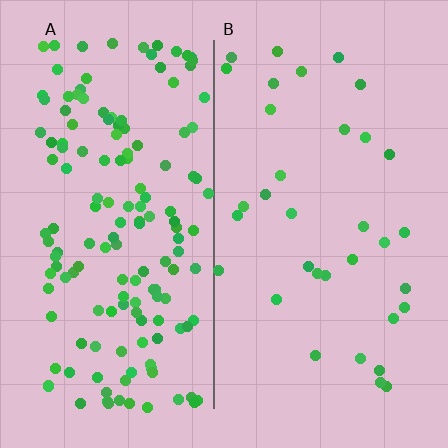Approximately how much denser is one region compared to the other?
Approximately 4.4× — region A over region B.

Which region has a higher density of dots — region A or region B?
A (the left).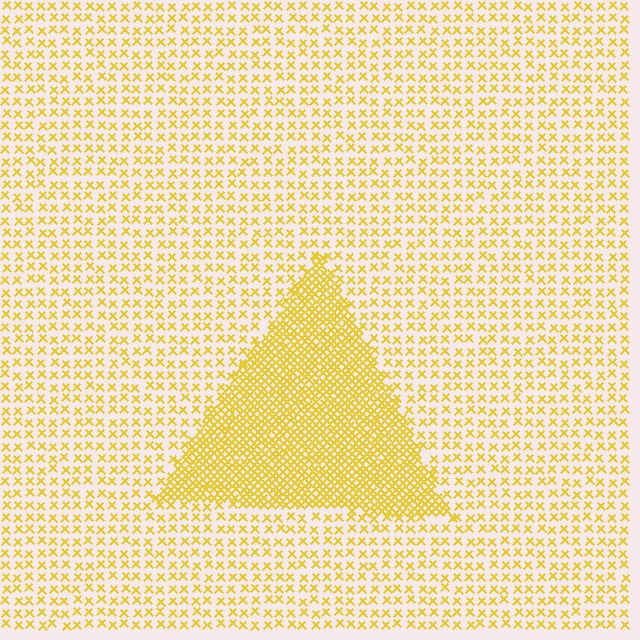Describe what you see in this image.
The image contains small yellow elements arranged at two different densities. A triangle-shaped region is visible where the elements are more densely packed than the surrounding area.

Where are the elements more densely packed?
The elements are more densely packed inside the triangle boundary.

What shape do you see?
I see a triangle.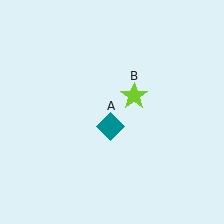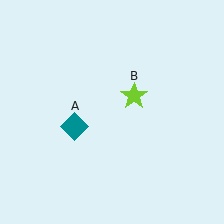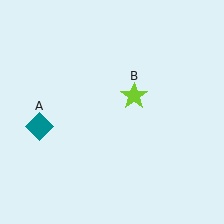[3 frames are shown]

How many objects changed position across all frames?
1 object changed position: teal diamond (object A).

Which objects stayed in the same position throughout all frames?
Lime star (object B) remained stationary.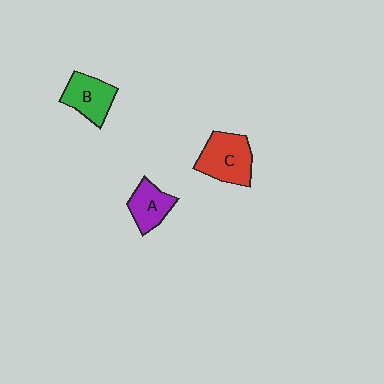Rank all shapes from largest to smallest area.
From largest to smallest: C (red), B (green), A (purple).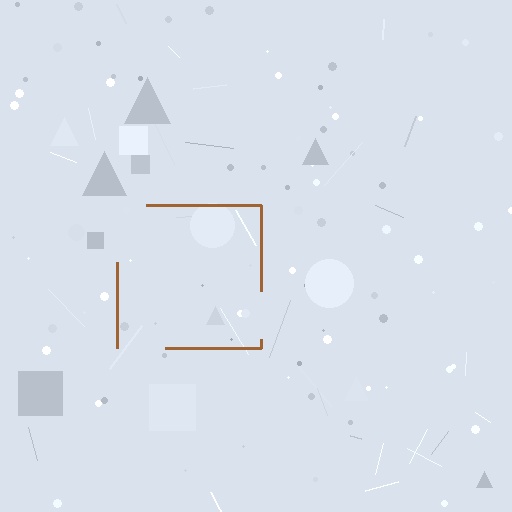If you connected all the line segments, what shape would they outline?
They would outline a square.